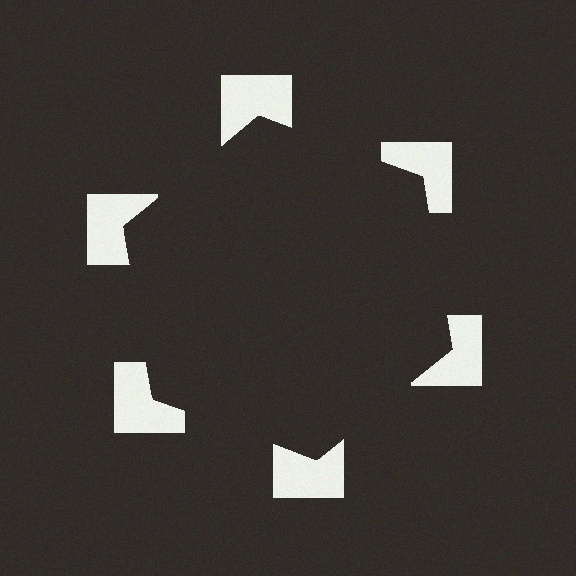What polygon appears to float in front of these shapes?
An illusory hexagon — its edges are inferred from the aligned wedge cuts in the notched squares, not physically drawn.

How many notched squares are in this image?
There are 6 — one at each vertex of the illusory hexagon.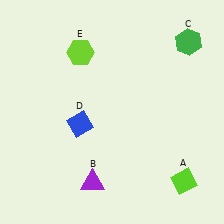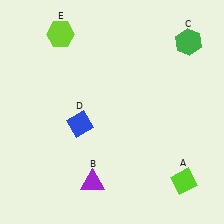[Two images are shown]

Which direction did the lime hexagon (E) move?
The lime hexagon (E) moved left.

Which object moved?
The lime hexagon (E) moved left.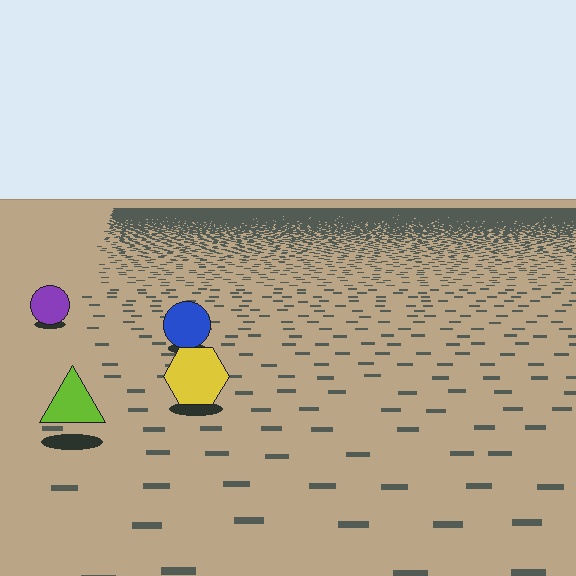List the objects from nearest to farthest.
From nearest to farthest: the lime triangle, the yellow hexagon, the blue circle, the purple circle.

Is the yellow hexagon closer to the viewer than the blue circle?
Yes. The yellow hexagon is closer — you can tell from the texture gradient: the ground texture is coarser near it.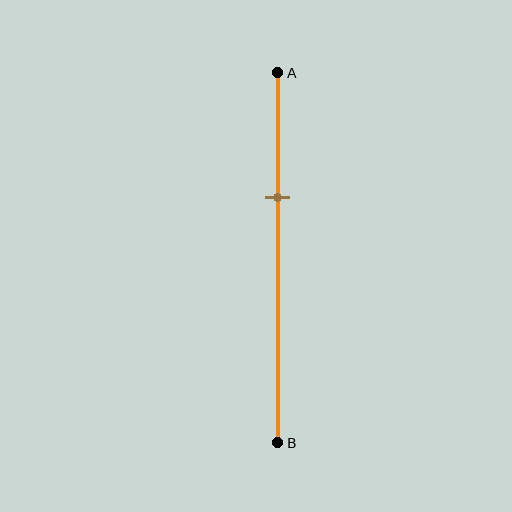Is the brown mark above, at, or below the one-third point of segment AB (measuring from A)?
The brown mark is approximately at the one-third point of segment AB.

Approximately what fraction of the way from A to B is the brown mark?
The brown mark is approximately 35% of the way from A to B.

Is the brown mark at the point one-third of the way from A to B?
Yes, the mark is approximately at the one-third point.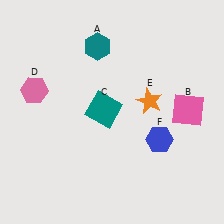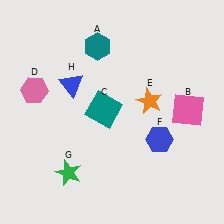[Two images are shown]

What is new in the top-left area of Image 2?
A blue triangle (H) was added in the top-left area of Image 2.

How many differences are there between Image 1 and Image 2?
There are 2 differences between the two images.